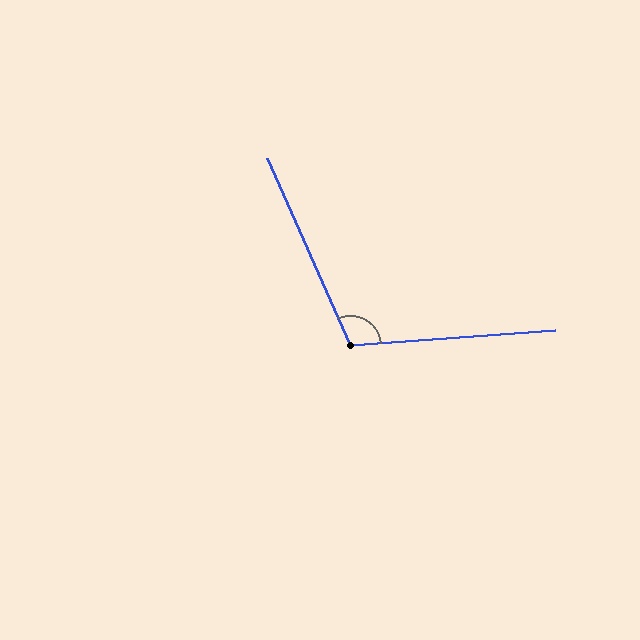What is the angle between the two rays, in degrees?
Approximately 110 degrees.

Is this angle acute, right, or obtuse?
It is obtuse.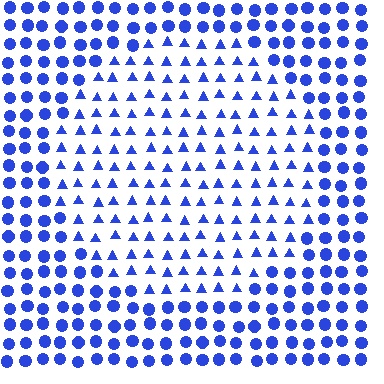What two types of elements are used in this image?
The image uses triangles inside the circle region and circles outside it.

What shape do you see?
I see a circle.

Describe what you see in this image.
The image is filled with small blue elements arranged in a uniform grid. A circle-shaped region contains triangles, while the surrounding area contains circles. The boundary is defined purely by the change in element shape.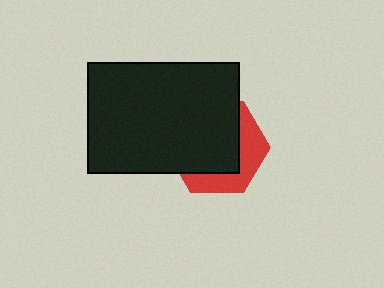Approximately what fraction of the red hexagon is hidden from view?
Roughly 63% of the red hexagon is hidden behind the black rectangle.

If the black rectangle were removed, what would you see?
You would see the complete red hexagon.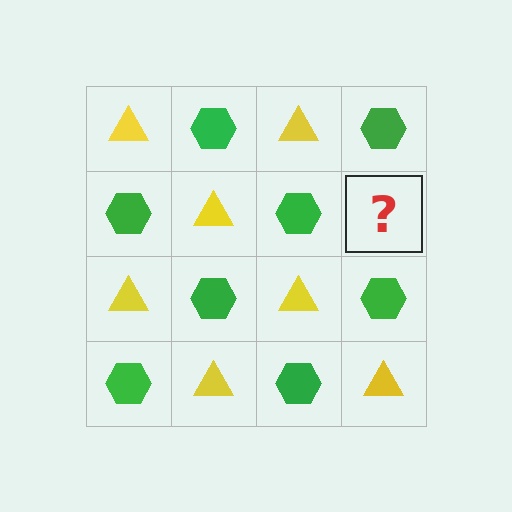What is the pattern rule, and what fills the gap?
The rule is that it alternates yellow triangle and green hexagon in a checkerboard pattern. The gap should be filled with a yellow triangle.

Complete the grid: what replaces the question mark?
The question mark should be replaced with a yellow triangle.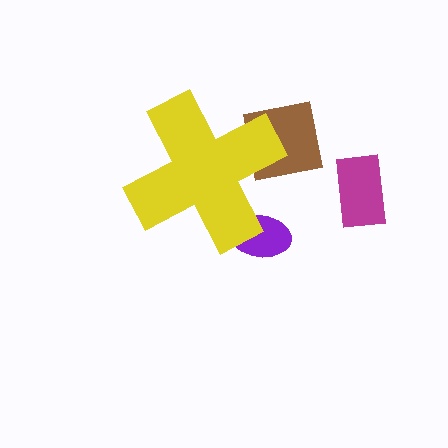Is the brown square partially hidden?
Yes, the brown square is partially hidden behind the yellow cross.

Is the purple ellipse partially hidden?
Yes, the purple ellipse is partially hidden behind the yellow cross.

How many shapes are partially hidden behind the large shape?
2 shapes are partially hidden.